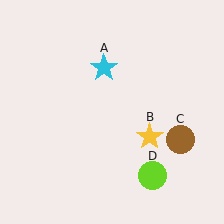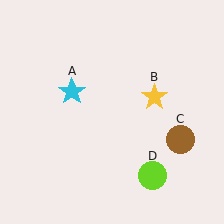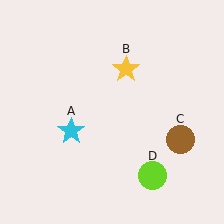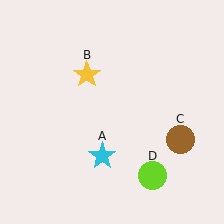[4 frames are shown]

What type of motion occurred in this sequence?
The cyan star (object A), yellow star (object B) rotated counterclockwise around the center of the scene.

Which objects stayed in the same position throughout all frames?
Brown circle (object C) and lime circle (object D) remained stationary.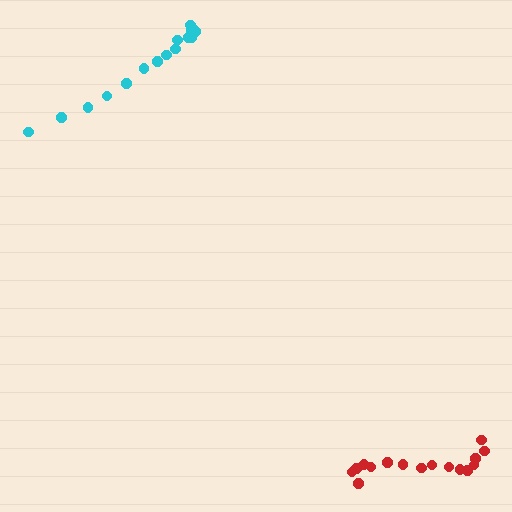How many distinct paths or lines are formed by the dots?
There are 2 distinct paths.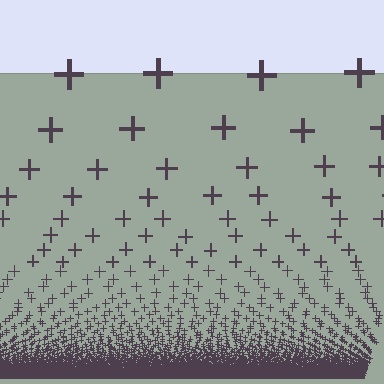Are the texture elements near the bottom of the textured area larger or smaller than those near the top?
Smaller. The gradient is inverted — elements near the bottom are smaller and denser.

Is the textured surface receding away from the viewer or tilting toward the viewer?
The surface appears to tilt toward the viewer. Texture elements get larger and sparser toward the top.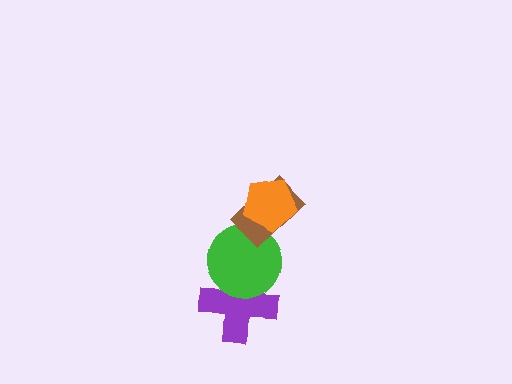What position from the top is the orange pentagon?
The orange pentagon is 1st from the top.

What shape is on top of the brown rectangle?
The orange pentagon is on top of the brown rectangle.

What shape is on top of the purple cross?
The green circle is on top of the purple cross.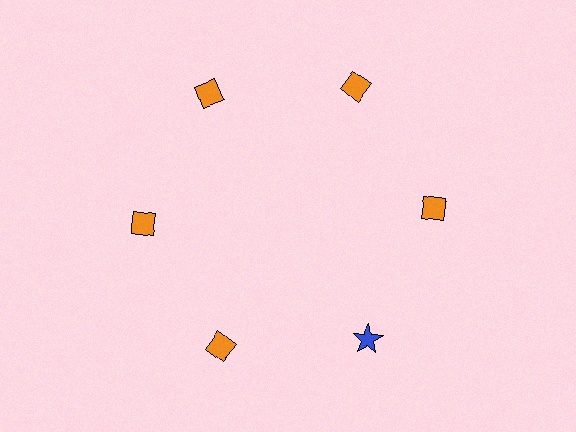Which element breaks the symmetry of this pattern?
The blue star at roughly the 5 o'clock position breaks the symmetry. All other shapes are orange diamonds.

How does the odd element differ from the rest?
It differs in both color (blue instead of orange) and shape (star instead of diamond).